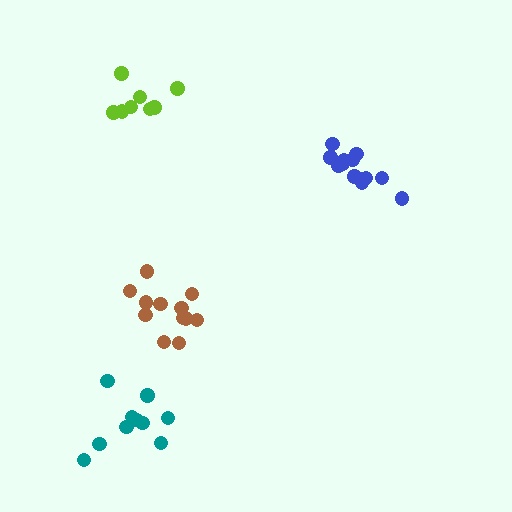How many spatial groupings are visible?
There are 4 spatial groupings.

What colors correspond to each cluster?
The clusters are colored: blue, brown, teal, lime.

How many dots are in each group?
Group 1: 13 dots, Group 2: 12 dots, Group 3: 10 dots, Group 4: 8 dots (43 total).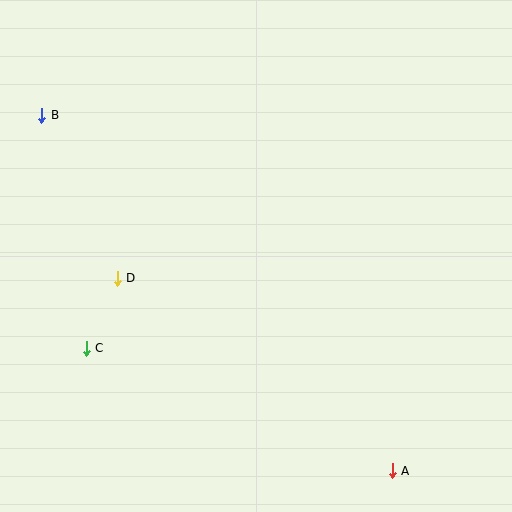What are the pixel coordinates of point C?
Point C is at (86, 348).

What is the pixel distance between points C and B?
The distance between C and B is 237 pixels.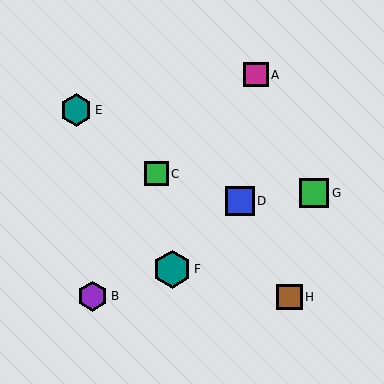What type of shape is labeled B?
Shape B is a purple hexagon.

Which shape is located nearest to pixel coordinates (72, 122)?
The teal hexagon (labeled E) at (76, 110) is nearest to that location.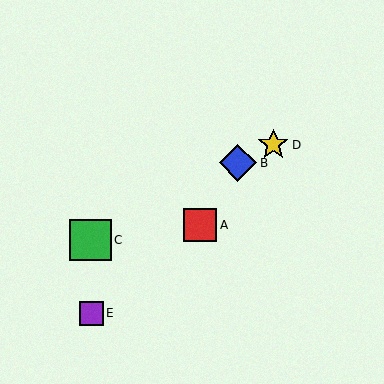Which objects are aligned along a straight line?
Objects B, C, D are aligned along a straight line.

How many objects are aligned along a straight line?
3 objects (B, C, D) are aligned along a straight line.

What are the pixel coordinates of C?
Object C is at (90, 240).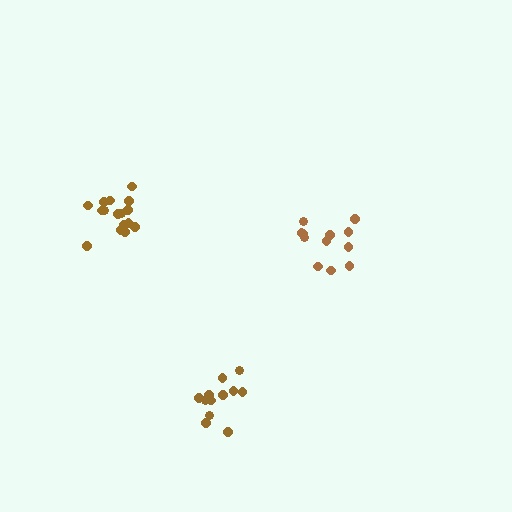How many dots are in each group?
Group 1: 16 dots, Group 2: 12 dots, Group 3: 12 dots (40 total).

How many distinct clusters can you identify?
There are 3 distinct clusters.